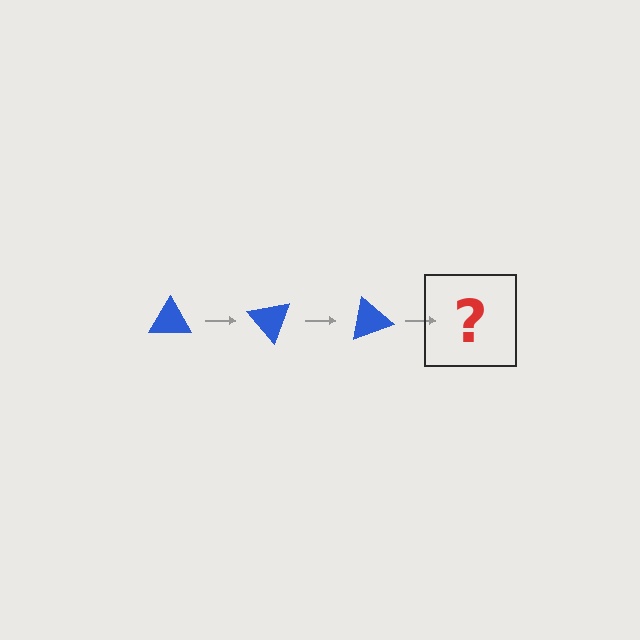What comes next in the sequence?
The next element should be a blue triangle rotated 150 degrees.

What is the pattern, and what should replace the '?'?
The pattern is that the triangle rotates 50 degrees each step. The '?' should be a blue triangle rotated 150 degrees.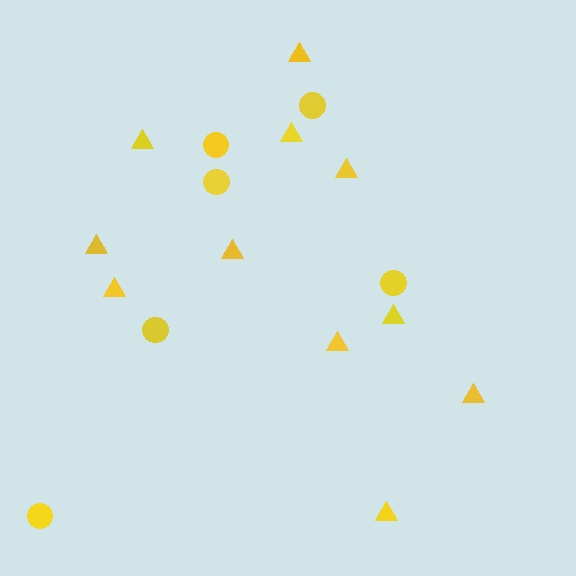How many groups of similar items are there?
There are 2 groups: one group of triangles (11) and one group of circles (6).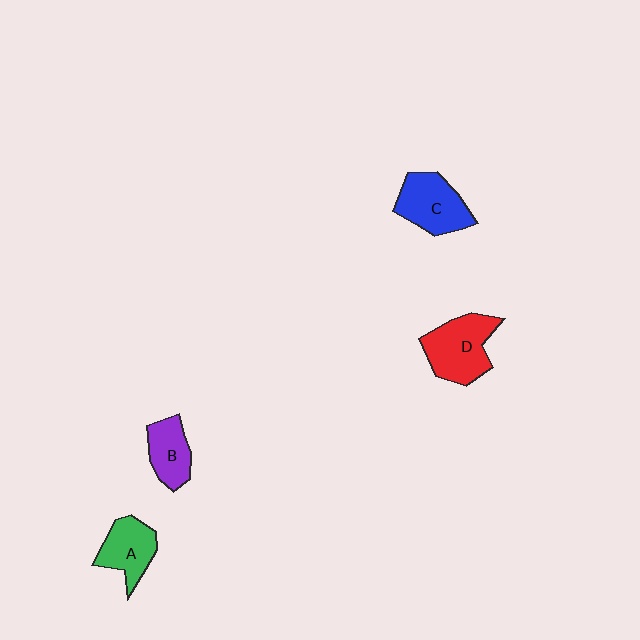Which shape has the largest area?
Shape D (red).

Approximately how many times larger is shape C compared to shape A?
Approximately 1.2 times.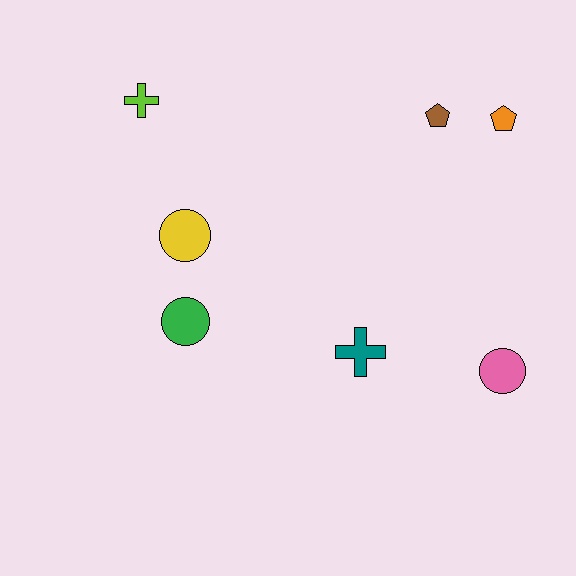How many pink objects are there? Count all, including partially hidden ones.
There is 1 pink object.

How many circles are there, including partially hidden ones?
There are 3 circles.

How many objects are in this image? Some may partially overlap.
There are 7 objects.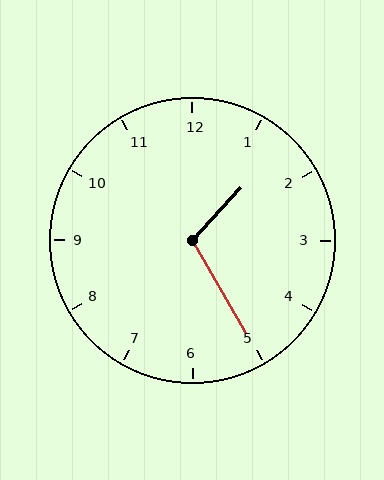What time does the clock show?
1:25.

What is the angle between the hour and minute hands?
Approximately 108 degrees.